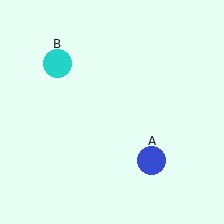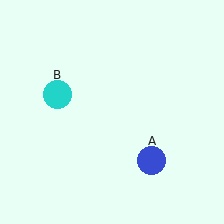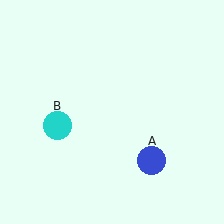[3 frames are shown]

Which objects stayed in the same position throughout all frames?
Blue circle (object A) remained stationary.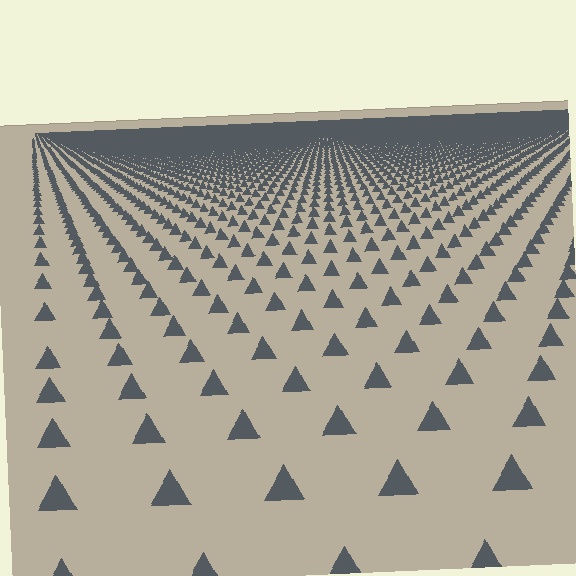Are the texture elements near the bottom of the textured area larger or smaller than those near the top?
Larger. Near the bottom, elements are closer to the viewer and appear at a bigger on-screen size.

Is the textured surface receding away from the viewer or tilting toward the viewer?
The surface is receding away from the viewer. Texture elements get smaller and denser toward the top.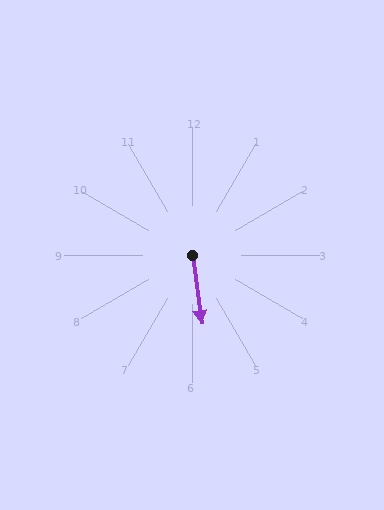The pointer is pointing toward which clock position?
Roughly 6 o'clock.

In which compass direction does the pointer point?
South.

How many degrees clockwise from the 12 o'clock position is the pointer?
Approximately 172 degrees.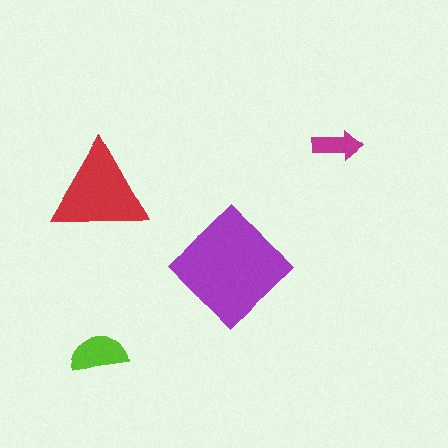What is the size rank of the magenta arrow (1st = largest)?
4th.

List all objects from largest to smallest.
The purple diamond, the red triangle, the lime semicircle, the magenta arrow.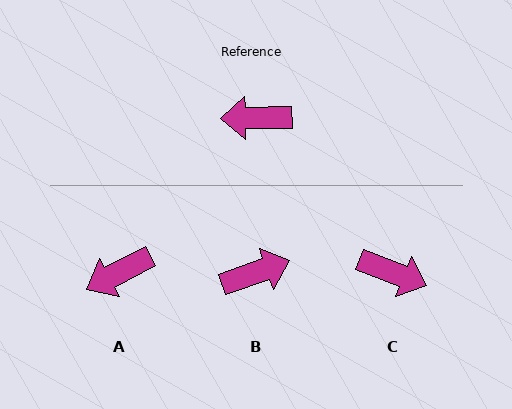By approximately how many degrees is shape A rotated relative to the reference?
Approximately 27 degrees counter-clockwise.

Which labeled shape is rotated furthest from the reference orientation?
B, about 161 degrees away.